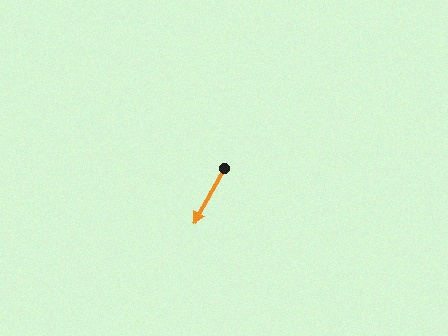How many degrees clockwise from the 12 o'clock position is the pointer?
Approximately 209 degrees.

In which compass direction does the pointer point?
Southwest.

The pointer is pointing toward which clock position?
Roughly 7 o'clock.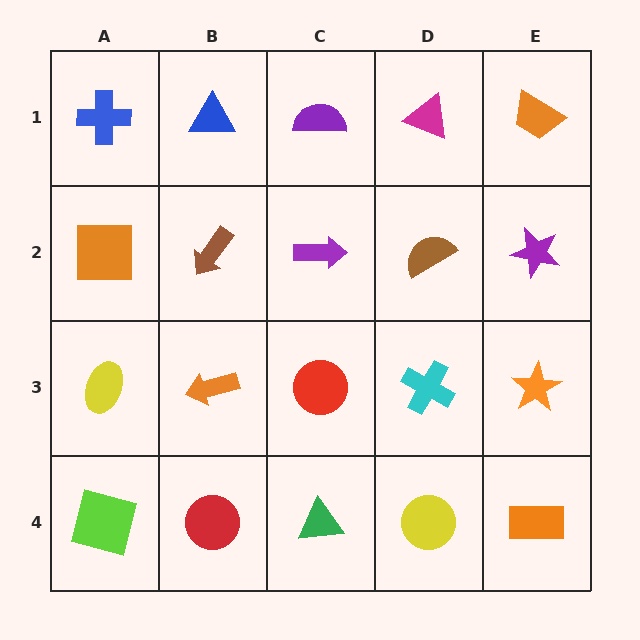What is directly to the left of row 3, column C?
An orange arrow.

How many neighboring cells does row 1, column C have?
3.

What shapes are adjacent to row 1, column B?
A brown arrow (row 2, column B), a blue cross (row 1, column A), a purple semicircle (row 1, column C).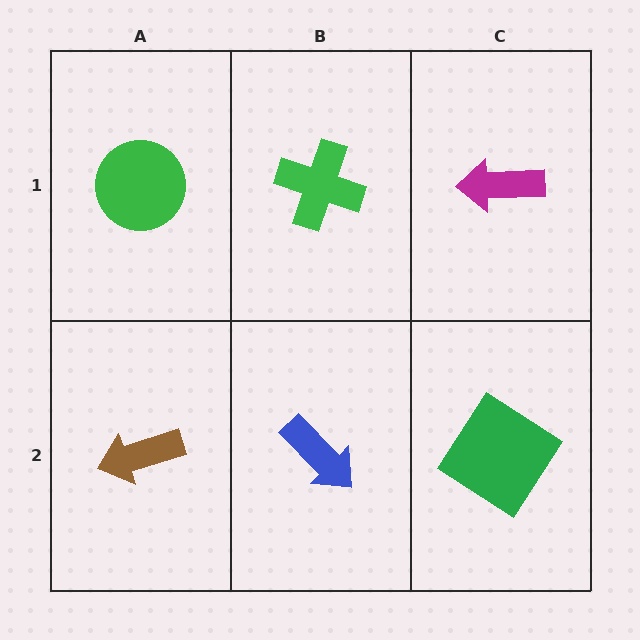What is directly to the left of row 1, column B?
A green circle.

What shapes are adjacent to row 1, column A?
A brown arrow (row 2, column A), a green cross (row 1, column B).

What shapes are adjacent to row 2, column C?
A magenta arrow (row 1, column C), a blue arrow (row 2, column B).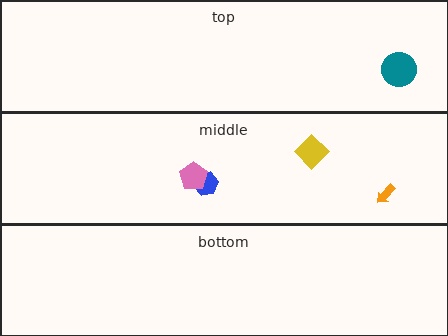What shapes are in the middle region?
The orange arrow, the yellow diamond, the blue hexagon, the pink pentagon.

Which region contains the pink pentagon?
The middle region.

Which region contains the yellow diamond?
The middle region.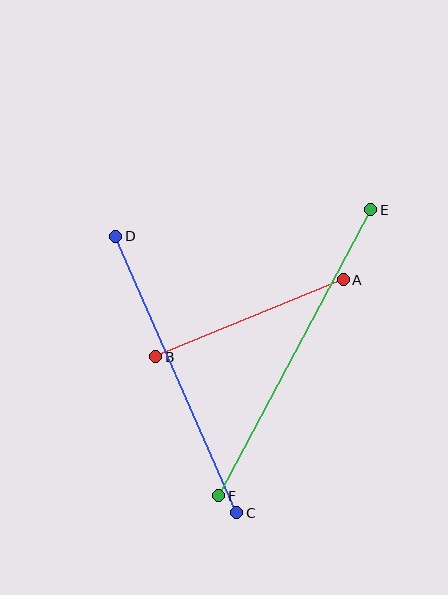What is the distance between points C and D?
The distance is approximately 302 pixels.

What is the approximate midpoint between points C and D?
The midpoint is at approximately (176, 374) pixels.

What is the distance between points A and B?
The distance is approximately 203 pixels.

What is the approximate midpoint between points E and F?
The midpoint is at approximately (295, 353) pixels.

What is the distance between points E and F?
The distance is approximately 324 pixels.